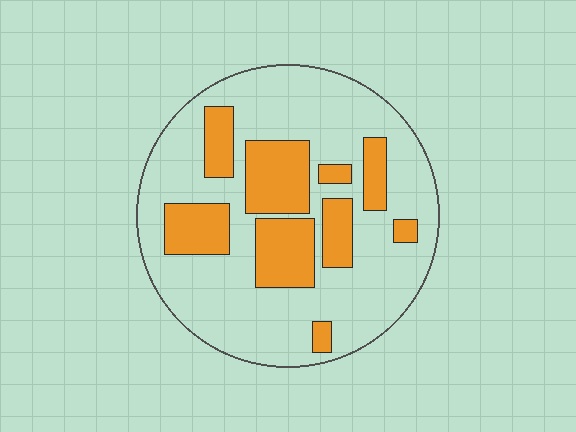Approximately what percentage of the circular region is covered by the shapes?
Approximately 30%.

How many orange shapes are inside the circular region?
9.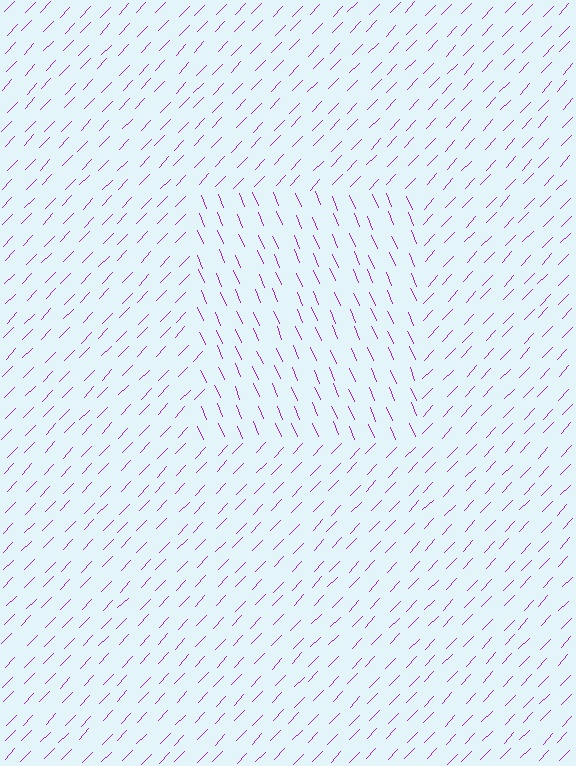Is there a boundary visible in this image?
Yes, there is a texture boundary formed by a change in line orientation.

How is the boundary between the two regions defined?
The boundary is defined purely by a change in line orientation (approximately 67 degrees difference). All lines are the same color and thickness.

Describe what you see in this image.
The image is filled with small purple line segments. A rectangle region in the image has lines oriented differently from the surrounding lines, creating a visible texture boundary.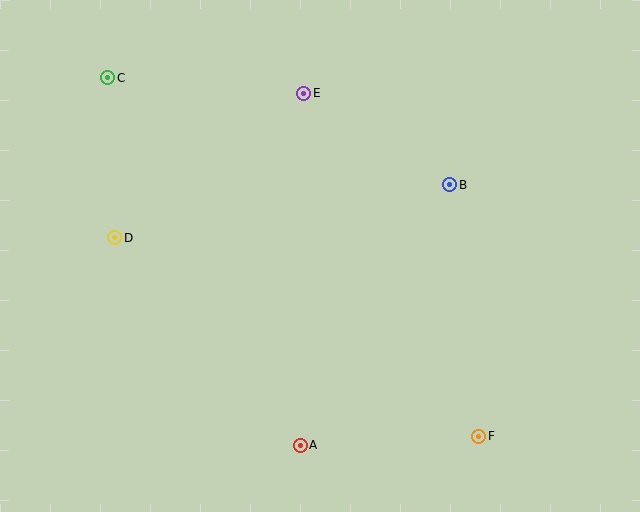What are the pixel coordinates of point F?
Point F is at (478, 436).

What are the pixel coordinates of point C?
Point C is at (108, 78).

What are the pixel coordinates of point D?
Point D is at (115, 238).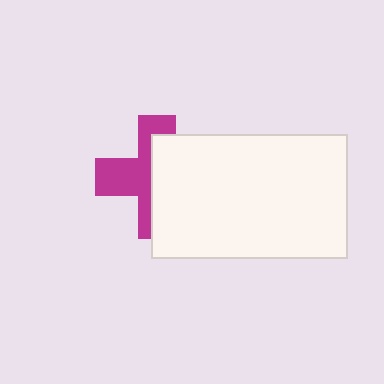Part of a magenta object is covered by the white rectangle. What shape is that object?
It is a cross.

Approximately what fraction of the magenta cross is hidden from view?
Roughly 53% of the magenta cross is hidden behind the white rectangle.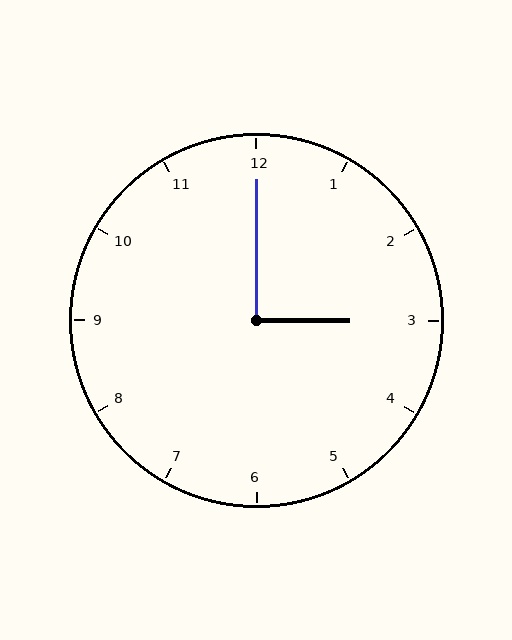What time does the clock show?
3:00.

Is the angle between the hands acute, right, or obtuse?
It is right.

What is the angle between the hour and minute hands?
Approximately 90 degrees.